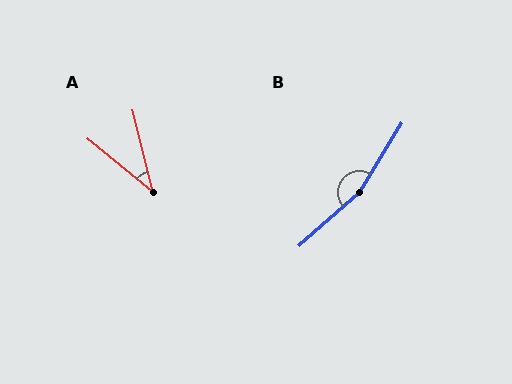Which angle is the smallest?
A, at approximately 37 degrees.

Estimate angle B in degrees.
Approximately 163 degrees.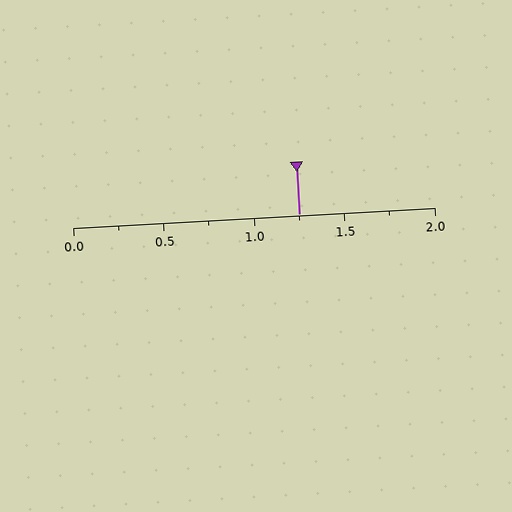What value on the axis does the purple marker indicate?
The marker indicates approximately 1.25.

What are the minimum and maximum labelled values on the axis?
The axis runs from 0.0 to 2.0.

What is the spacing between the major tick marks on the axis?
The major ticks are spaced 0.5 apart.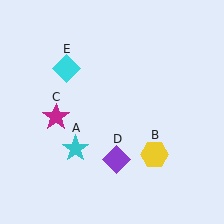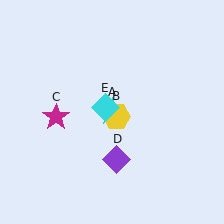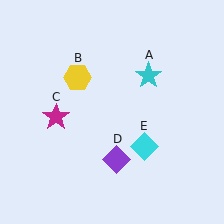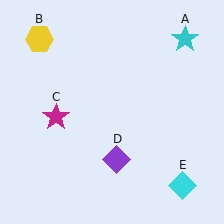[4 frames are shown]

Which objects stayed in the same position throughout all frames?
Magenta star (object C) and purple diamond (object D) remained stationary.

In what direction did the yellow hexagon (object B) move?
The yellow hexagon (object B) moved up and to the left.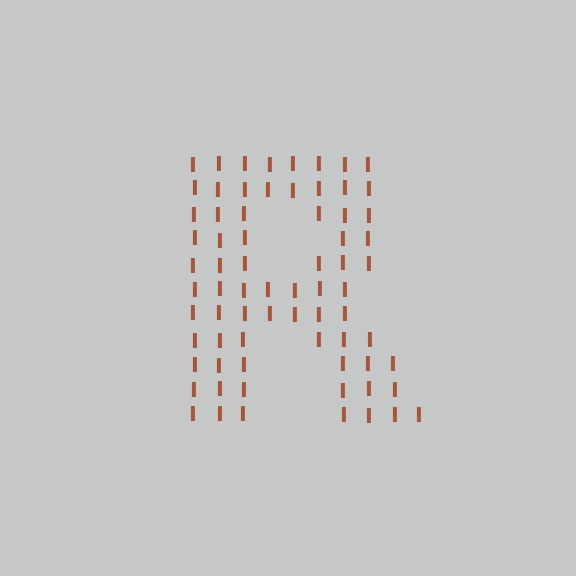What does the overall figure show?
The overall figure shows the letter R.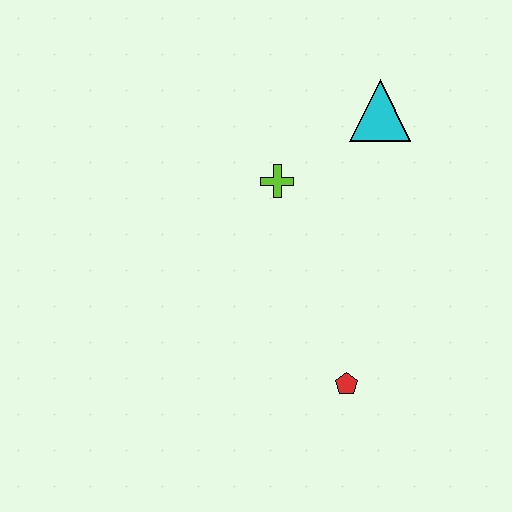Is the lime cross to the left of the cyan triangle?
Yes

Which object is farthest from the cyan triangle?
The red pentagon is farthest from the cyan triangle.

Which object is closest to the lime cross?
The cyan triangle is closest to the lime cross.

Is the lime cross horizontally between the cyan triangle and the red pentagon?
No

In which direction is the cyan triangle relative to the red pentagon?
The cyan triangle is above the red pentagon.